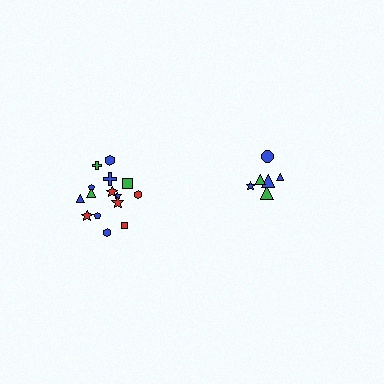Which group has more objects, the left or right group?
The left group.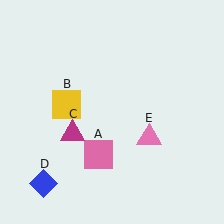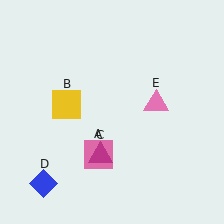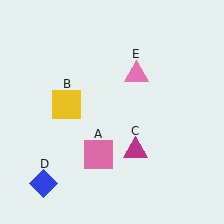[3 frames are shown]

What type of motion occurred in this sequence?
The magenta triangle (object C), pink triangle (object E) rotated counterclockwise around the center of the scene.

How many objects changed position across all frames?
2 objects changed position: magenta triangle (object C), pink triangle (object E).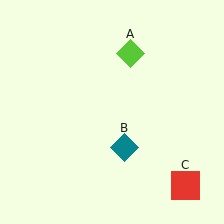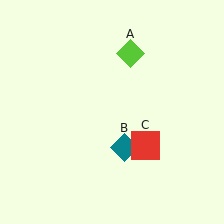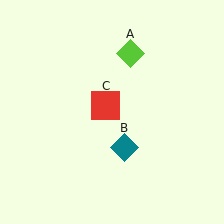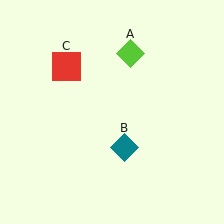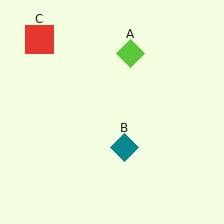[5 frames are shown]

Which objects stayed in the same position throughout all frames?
Lime diamond (object A) and teal diamond (object B) remained stationary.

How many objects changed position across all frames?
1 object changed position: red square (object C).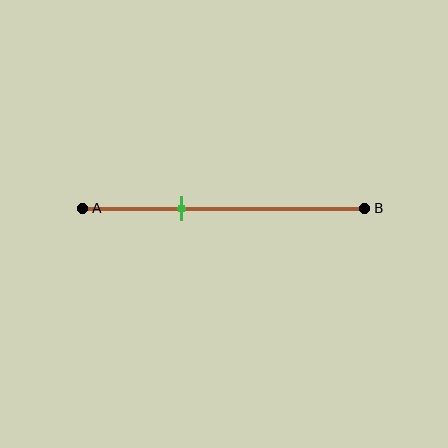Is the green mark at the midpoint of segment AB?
No, the mark is at about 35% from A, not at the 50% midpoint.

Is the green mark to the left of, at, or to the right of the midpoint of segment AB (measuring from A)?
The green mark is to the left of the midpoint of segment AB.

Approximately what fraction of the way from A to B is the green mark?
The green mark is approximately 35% of the way from A to B.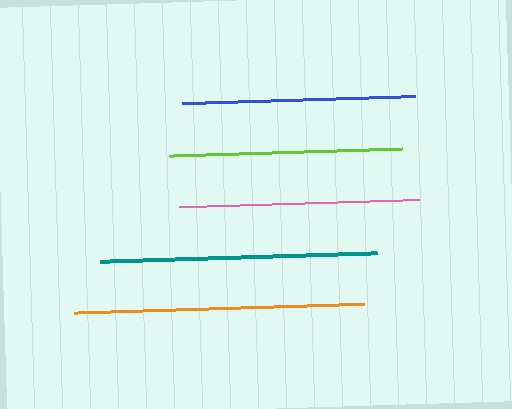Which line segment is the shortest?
The blue line is the shortest at approximately 233 pixels.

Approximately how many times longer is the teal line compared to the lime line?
The teal line is approximately 1.2 times the length of the lime line.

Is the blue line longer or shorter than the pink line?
The pink line is longer than the blue line.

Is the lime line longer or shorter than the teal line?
The teal line is longer than the lime line.